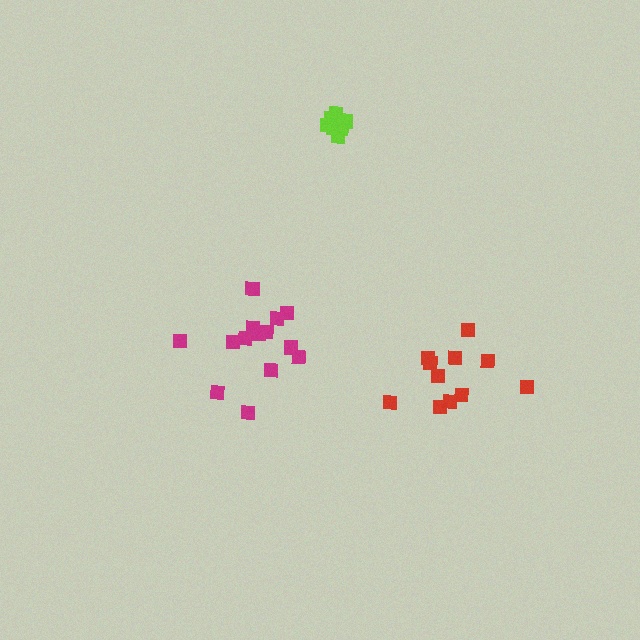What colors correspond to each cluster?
The clusters are colored: red, magenta, lime.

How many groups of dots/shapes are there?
There are 3 groups.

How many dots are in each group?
Group 1: 11 dots, Group 2: 14 dots, Group 3: 8 dots (33 total).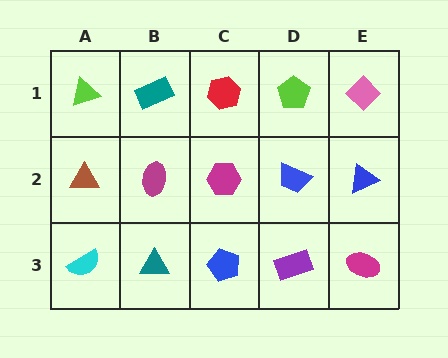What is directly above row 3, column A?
A brown triangle.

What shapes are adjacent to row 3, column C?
A magenta hexagon (row 2, column C), a teal triangle (row 3, column B), a purple rectangle (row 3, column D).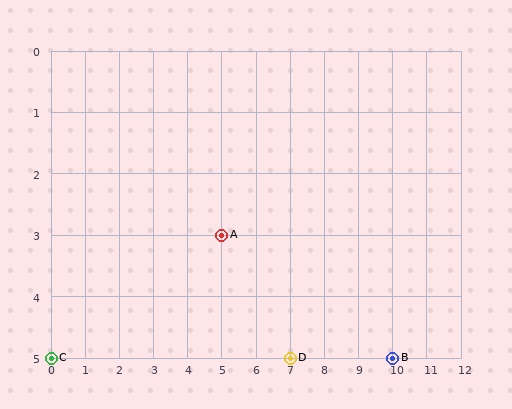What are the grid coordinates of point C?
Point C is at grid coordinates (0, 5).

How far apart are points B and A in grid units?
Points B and A are 5 columns and 2 rows apart (about 5.4 grid units diagonally).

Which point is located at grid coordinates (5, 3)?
Point A is at (5, 3).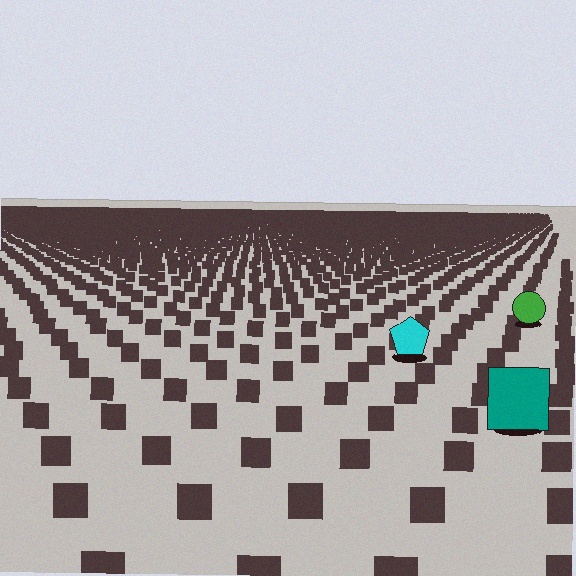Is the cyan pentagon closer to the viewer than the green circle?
Yes. The cyan pentagon is closer — you can tell from the texture gradient: the ground texture is coarser near it.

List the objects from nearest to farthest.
From nearest to farthest: the teal square, the cyan pentagon, the green circle.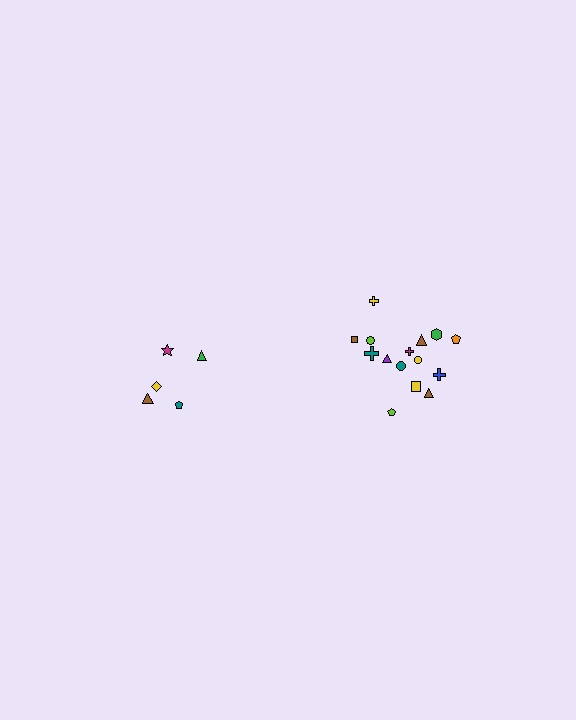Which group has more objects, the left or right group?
The right group.